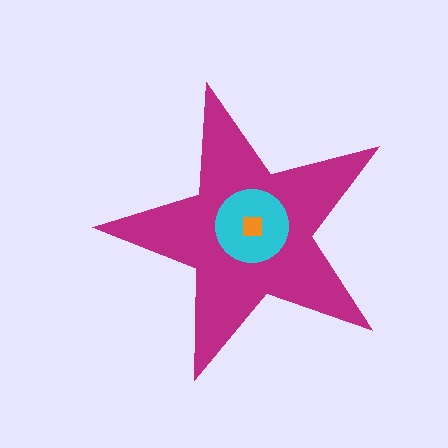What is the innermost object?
The orange square.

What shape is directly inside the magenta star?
The cyan circle.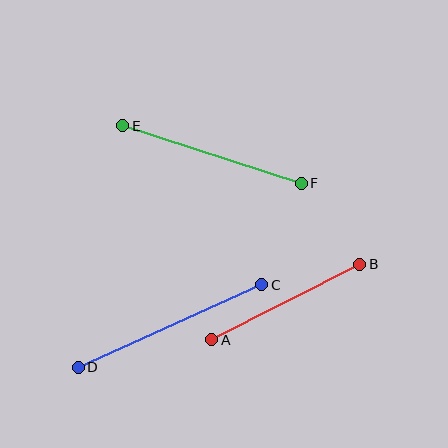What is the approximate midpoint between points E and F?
The midpoint is at approximately (212, 154) pixels.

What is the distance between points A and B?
The distance is approximately 166 pixels.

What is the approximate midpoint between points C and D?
The midpoint is at approximately (170, 326) pixels.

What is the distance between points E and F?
The distance is approximately 188 pixels.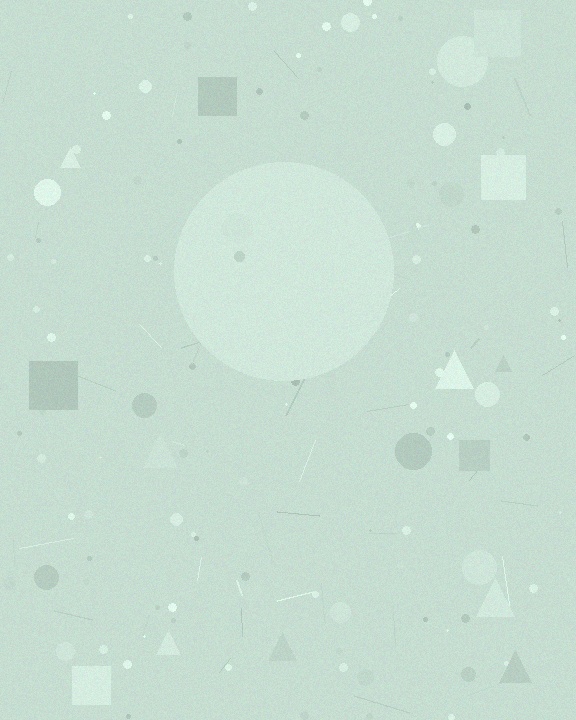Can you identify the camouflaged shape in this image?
The camouflaged shape is a circle.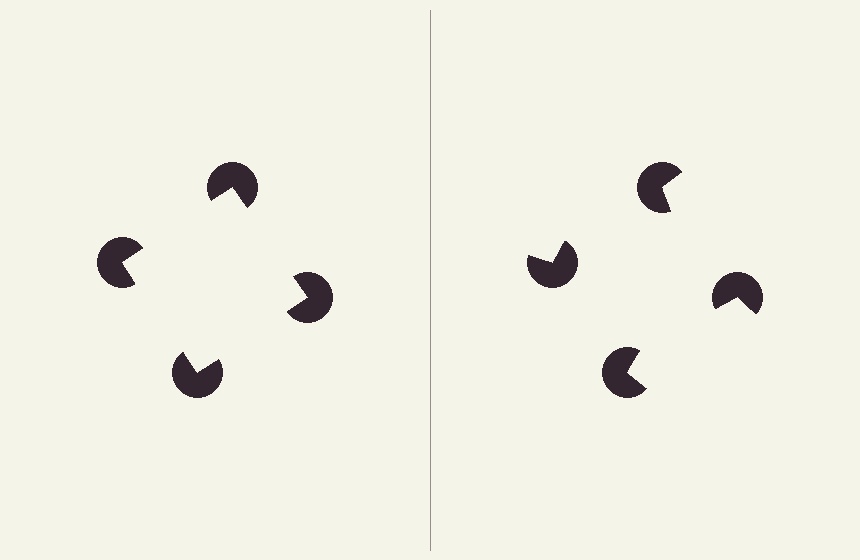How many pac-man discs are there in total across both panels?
8 — 4 on each side.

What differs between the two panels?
The pac-man discs are positioned identically on both sides; only the wedge orientations differ. On the left they align to a square; on the right they are misaligned.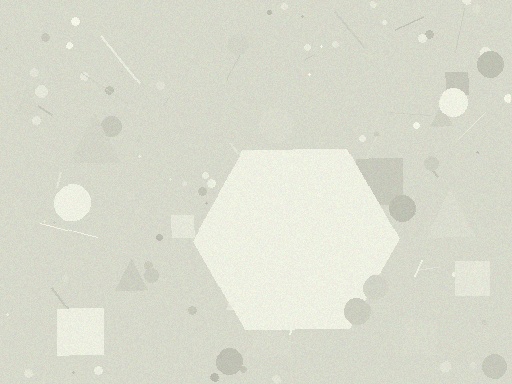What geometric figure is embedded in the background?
A hexagon is embedded in the background.